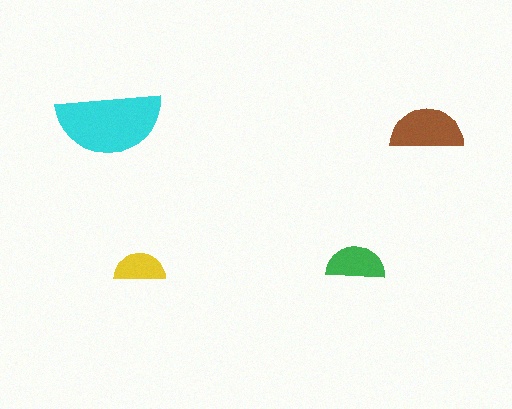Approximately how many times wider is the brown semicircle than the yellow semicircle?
About 1.5 times wider.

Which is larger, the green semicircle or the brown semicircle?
The brown one.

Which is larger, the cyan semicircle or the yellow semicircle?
The cyan one.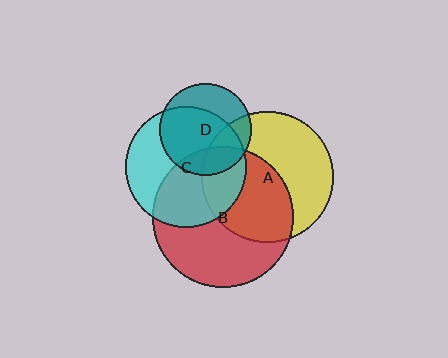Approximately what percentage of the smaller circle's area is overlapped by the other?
Approximately 50%.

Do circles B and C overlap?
Yes.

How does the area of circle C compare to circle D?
Approximately 1.7 times.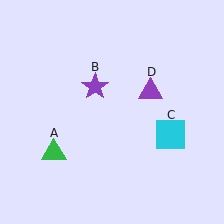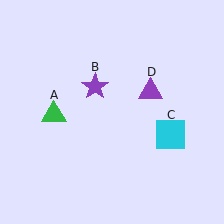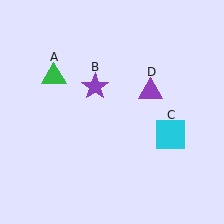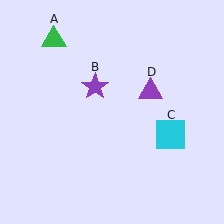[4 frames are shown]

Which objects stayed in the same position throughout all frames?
Purple star (object B) and cyan square (object C) and purple triangle (object D) remained stationary.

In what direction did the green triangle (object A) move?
The green triangle (object A) moved up.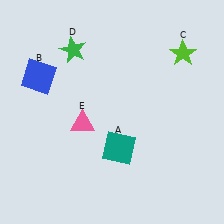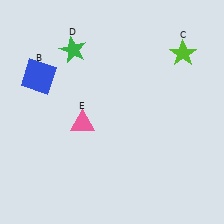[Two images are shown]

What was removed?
The teal square (A) was removed in Image 2.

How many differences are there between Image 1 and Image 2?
There is 1 difference between the two images.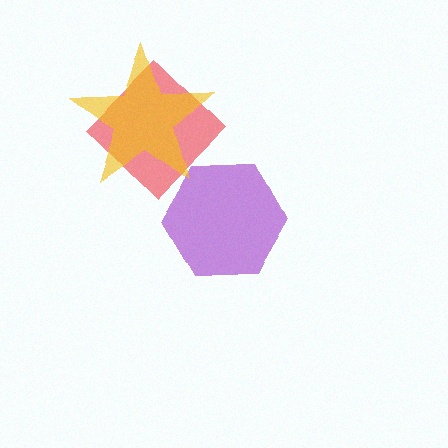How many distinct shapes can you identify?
There are 3 distinct shapes: a purple hexagon, a red diamond, a yellow star.